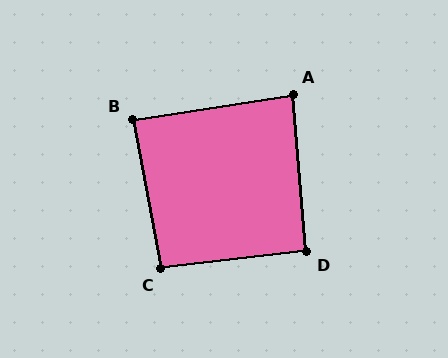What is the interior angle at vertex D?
Approximately 92 degrees (approximately right).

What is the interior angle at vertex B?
Approximately 88 degrees (approximately right).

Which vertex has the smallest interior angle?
A, at approximately 86 degrees.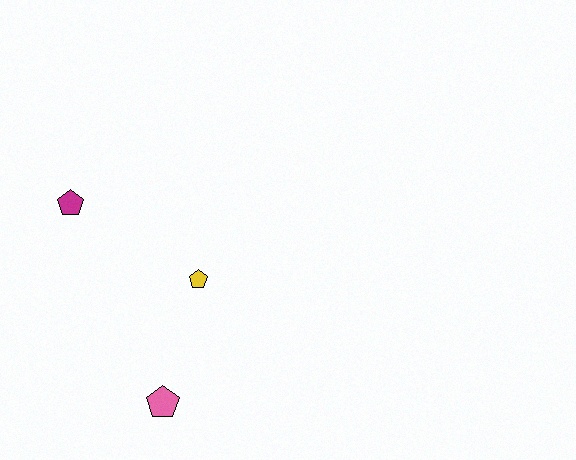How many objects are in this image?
There are 3 objects.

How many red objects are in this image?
There are no red objects.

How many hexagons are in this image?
There are no hexagons.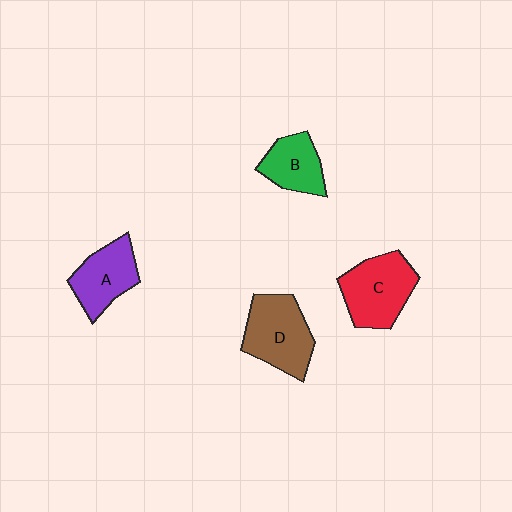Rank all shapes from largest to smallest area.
From largest to smallest: C (red), D (brown), A (purple), B (green).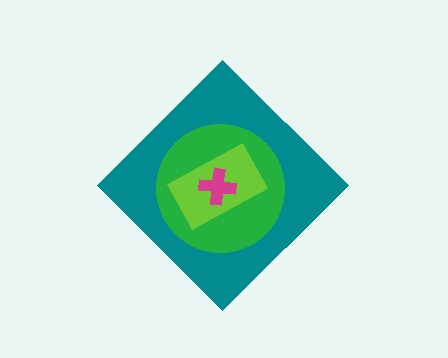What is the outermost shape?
The teal diamond.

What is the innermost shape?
The magenta cross.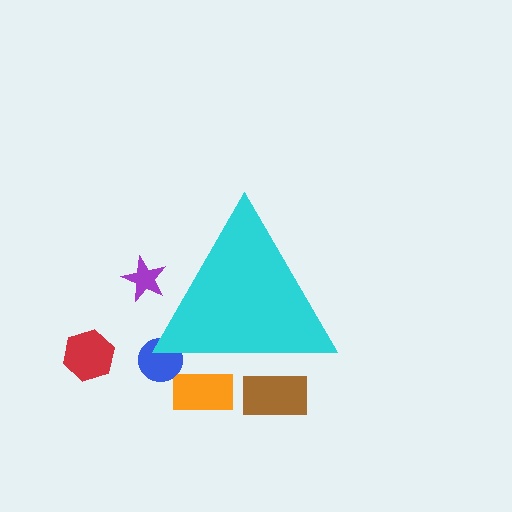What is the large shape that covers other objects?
A cyan triangle.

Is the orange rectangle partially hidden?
Yes, the orange rectangle is partially hidden behind the cyan triangle.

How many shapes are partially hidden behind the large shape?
4 shapes are partially hidden.